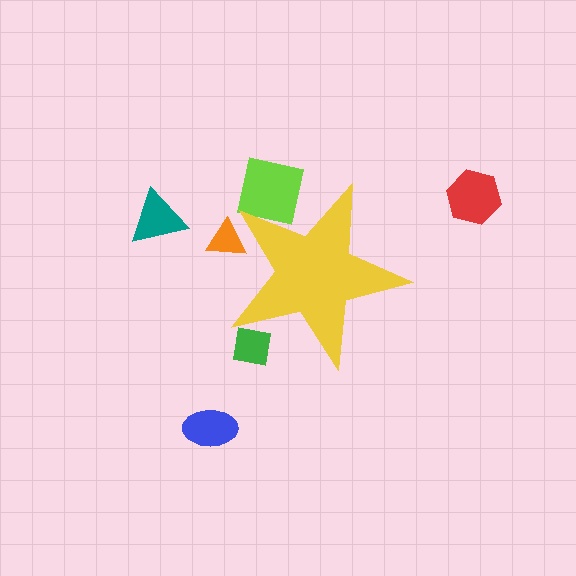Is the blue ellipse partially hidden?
No, the blue ellipse is fully visible.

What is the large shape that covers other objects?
A yellow star.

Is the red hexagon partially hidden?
No, the red hexagon is fully visible.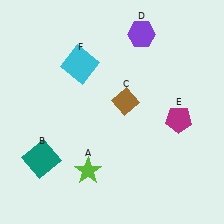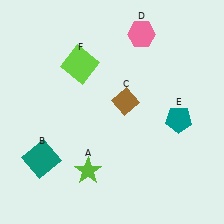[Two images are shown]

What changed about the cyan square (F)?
In Image 1, F is cyan. In Image 2, it changed to lime.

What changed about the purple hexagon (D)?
In Image 1, D is purple. In Image 2, it changed to pink.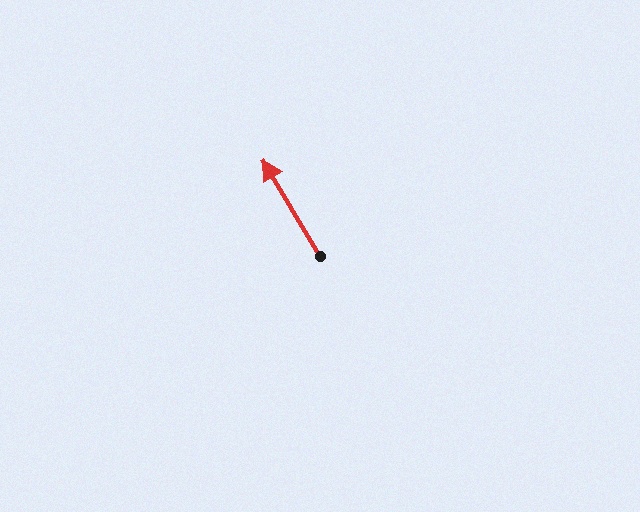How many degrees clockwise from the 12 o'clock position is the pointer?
Approximately 329 degrees.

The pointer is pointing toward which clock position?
Roughly 11 o'clock.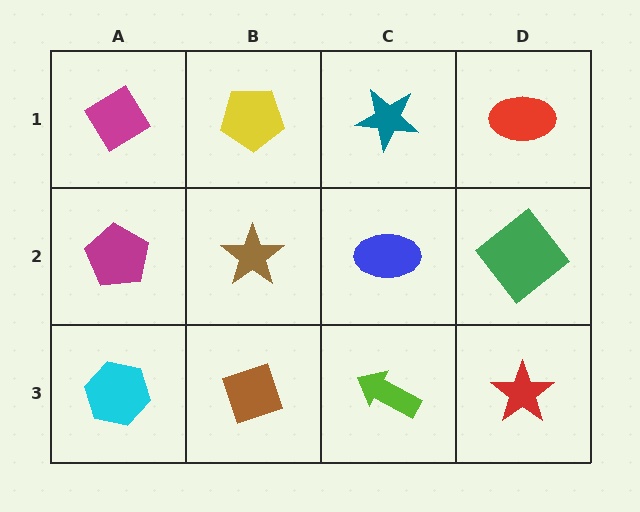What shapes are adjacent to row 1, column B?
A brown star (row 2, column B), a magenta diamond (row 1, column A), a teal star (row 1, column C).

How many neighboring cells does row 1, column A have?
2.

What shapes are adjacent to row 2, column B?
A yellow pentagon (row 1, column B), a brown diamond (row 3, column B), a magenta pentagon (row 2, column A), a blue ellipse (row 2, column C).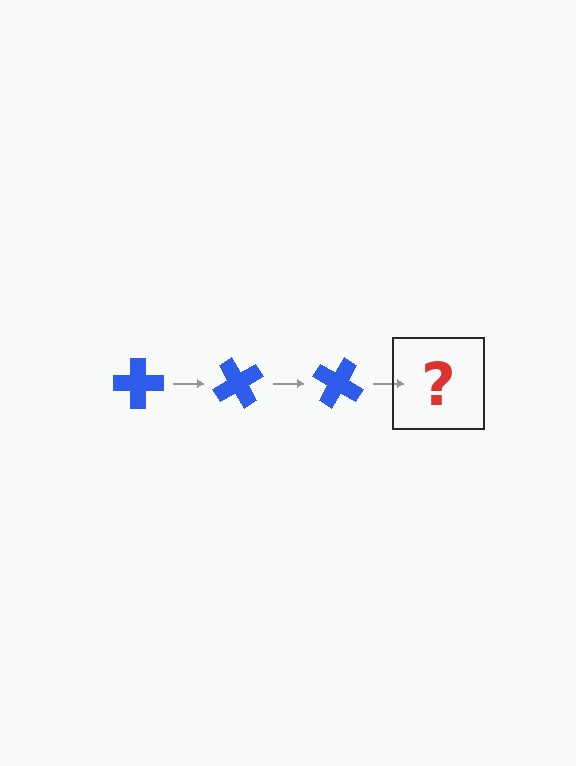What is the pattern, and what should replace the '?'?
The pattern is that the cross rotates 60 degrees each step. The '?' should be a blue cross rotated 180 degrees.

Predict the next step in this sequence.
The next step is a blue cross rotated 180 degrees.